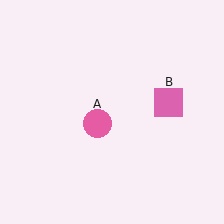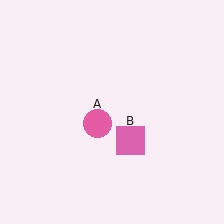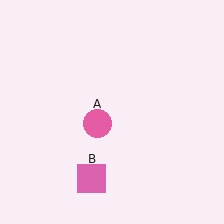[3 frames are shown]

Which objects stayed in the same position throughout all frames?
Pink circle (object A) remained stationary.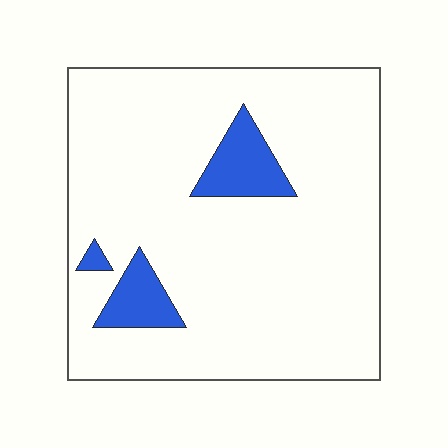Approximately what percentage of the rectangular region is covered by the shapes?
Approximately 10%.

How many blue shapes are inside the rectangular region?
3.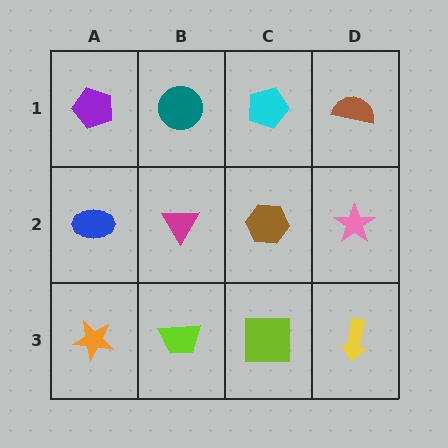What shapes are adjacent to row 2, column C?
A cyan pentagon (row 1, column C), a lime square (row 3, column C), a magenta triangle (row 2, column B), a pink star (row 2, column D).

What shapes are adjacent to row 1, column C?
A brown hexagon (row 2, column C), a teal circle (row 1, column B), a brown semicircle (row 1, column D).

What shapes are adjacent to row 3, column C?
A brown hexagon (row 2, column C), a lime trapezoid (row 3, column B), a yellow arrow (row 3, column D).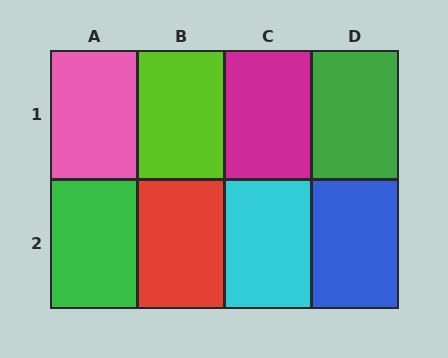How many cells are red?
1 cell is red.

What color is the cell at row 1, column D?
Green.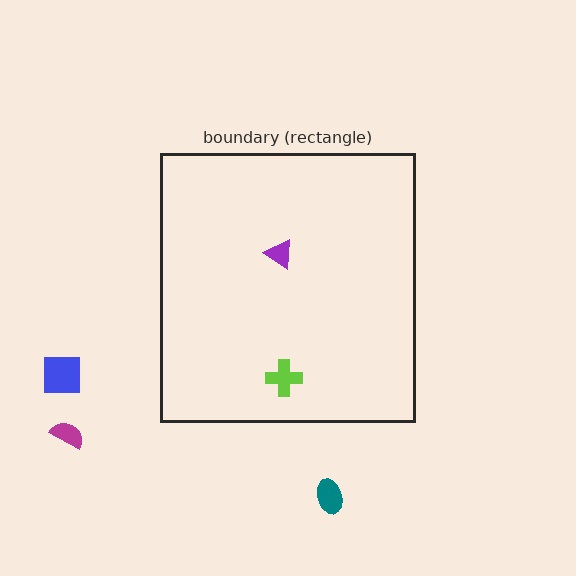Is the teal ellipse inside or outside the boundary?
Outside.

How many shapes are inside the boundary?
2 inside, 3 outside.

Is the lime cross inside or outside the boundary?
Inside.